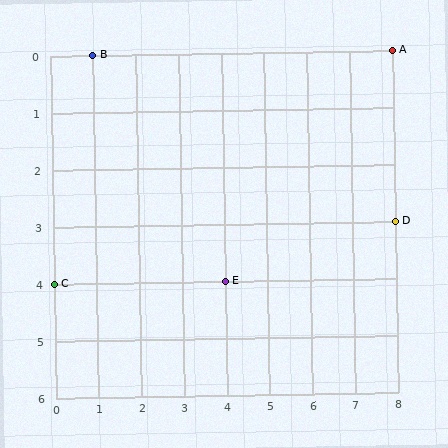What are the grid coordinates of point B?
Point B is at grid coordinates (1, 0).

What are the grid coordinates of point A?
Point A is at grid coordinates (8, 0).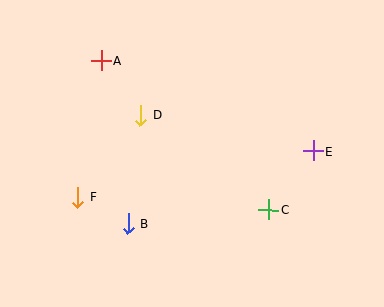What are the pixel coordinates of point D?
Point D is at (140, 115).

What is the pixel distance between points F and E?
The distance between F and E is 240 pixels.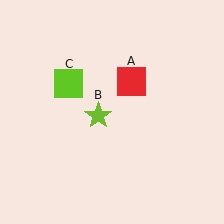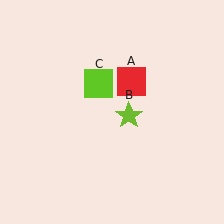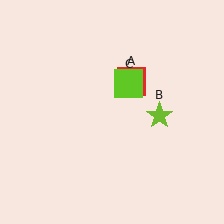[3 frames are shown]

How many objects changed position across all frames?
2 objects changed position: lime star (object B), lime square (object C).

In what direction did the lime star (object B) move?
The lime star (object B) moved right.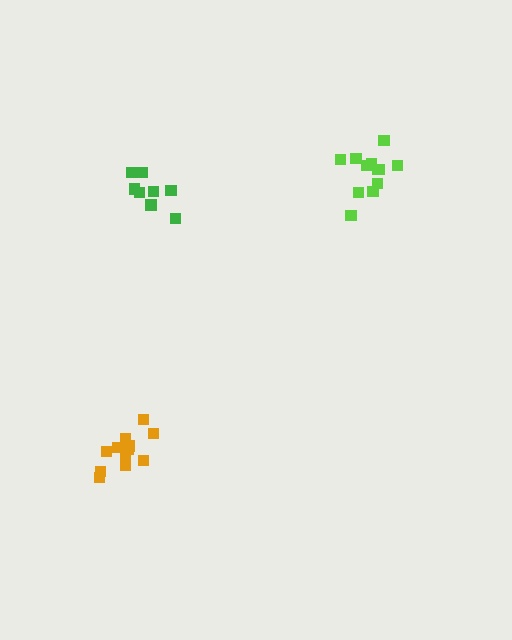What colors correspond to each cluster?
The clusters are colored: orange, lime, green.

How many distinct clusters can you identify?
There are 3 distinct clusters.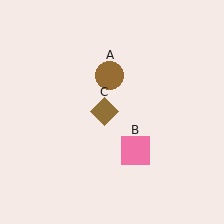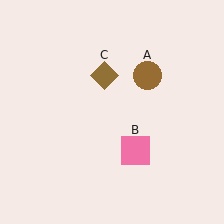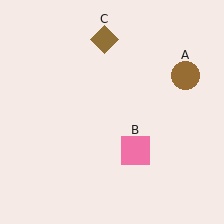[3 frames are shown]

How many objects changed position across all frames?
2 objects changed position: brown circle (object A), brown diamond (object C).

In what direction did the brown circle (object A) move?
The brown circle (object A) moved right.